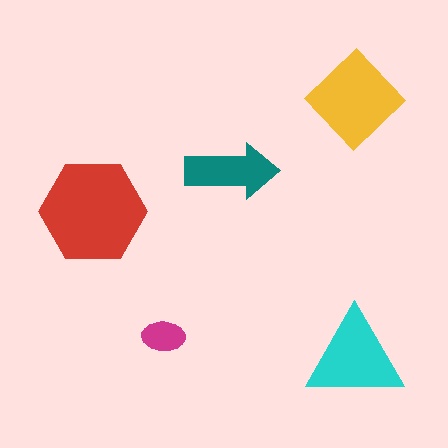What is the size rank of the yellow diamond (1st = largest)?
2nd.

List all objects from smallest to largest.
The magenta ellipse, the teal arrow, the cyan triangle, the yellow diamond, the red hexagon.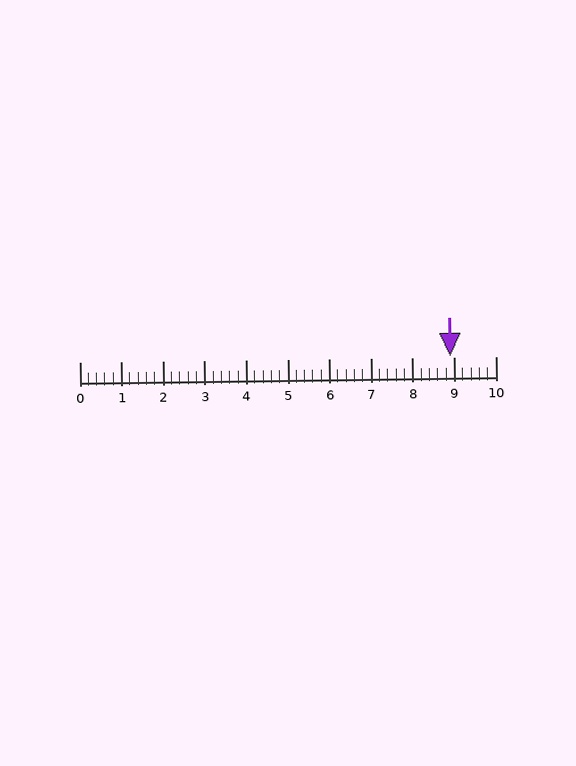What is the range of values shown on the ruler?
The ruler shows values from 0 to 10.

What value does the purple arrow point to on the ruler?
The purple arrow points to approximately 8.9.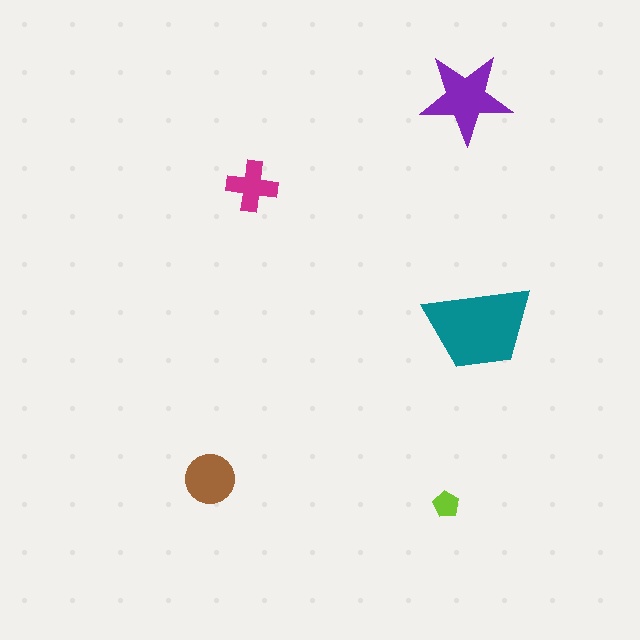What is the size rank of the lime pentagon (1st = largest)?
5th.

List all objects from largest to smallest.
The teal trapezoid, the purple star, the brown circle, the magenta cross, the lime pentagon.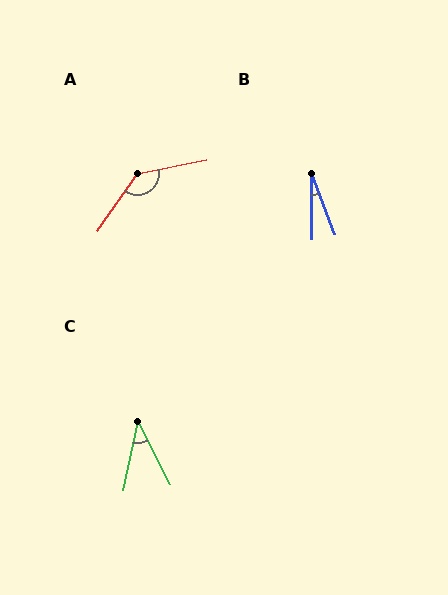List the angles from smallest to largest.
B (20°), C (39°), A (137°).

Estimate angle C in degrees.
Approximately 39 degrees.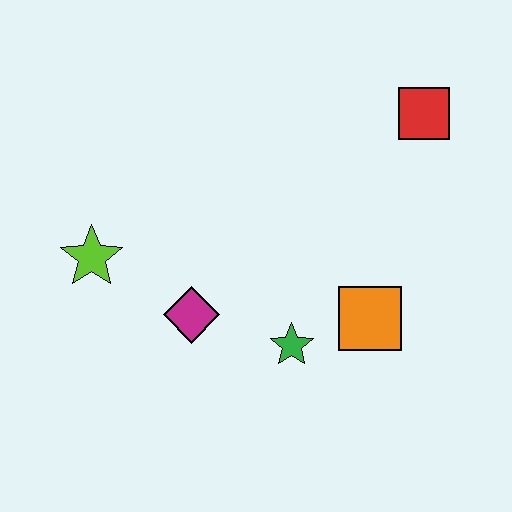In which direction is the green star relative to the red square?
The green star is below the red square.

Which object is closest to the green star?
The orange square is closest to the green star.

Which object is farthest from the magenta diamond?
The red square is farthest from the magenta diamond.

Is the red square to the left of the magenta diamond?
No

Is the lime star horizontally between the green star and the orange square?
No